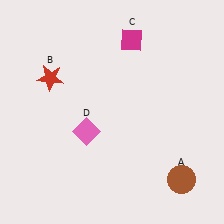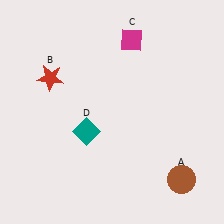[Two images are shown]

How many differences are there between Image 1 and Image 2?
There is 1 difference between the two images.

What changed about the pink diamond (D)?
In Image 1, D is pink. In Image 2, it changed to teal.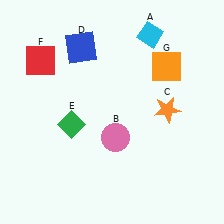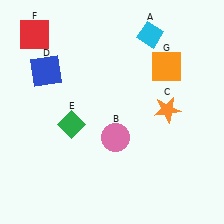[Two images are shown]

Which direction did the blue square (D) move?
The blue square (D) moved left.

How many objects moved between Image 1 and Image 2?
2 objects moved between the two images.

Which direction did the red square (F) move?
The red square (F) moved up.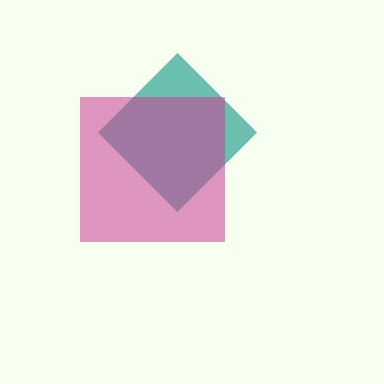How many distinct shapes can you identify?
There are 2 distinct shapes: a teal diamond, a magenta square.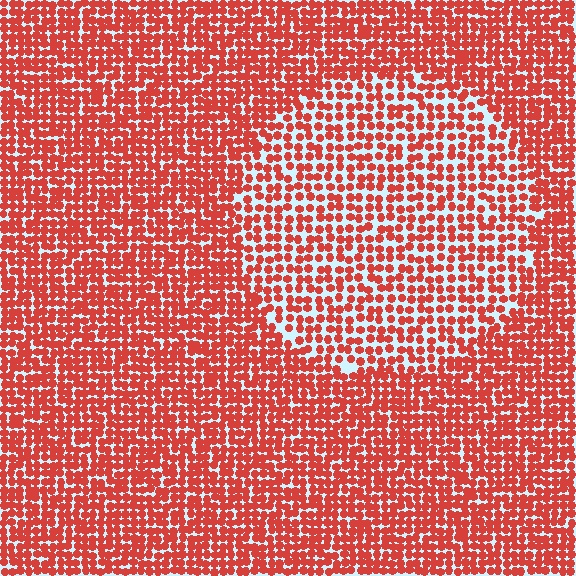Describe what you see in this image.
The image contains small red elements arranged at two different densities. A circle-shaped region is visible where the elements are less densely packed than the surrounding area.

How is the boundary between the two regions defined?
The boundary is defined by a change in element density (approximately 1.6x ratio). All elements are the same color, size, and shape.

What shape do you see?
I see a circle.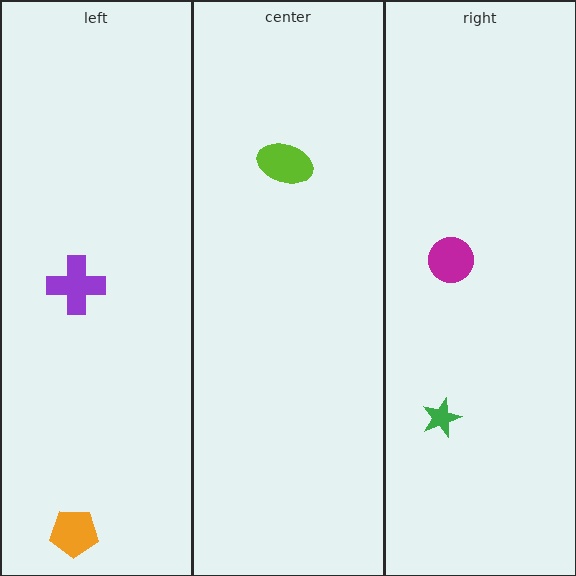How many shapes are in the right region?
2.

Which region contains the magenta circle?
The right region.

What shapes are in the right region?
The green star, the magenta circle.